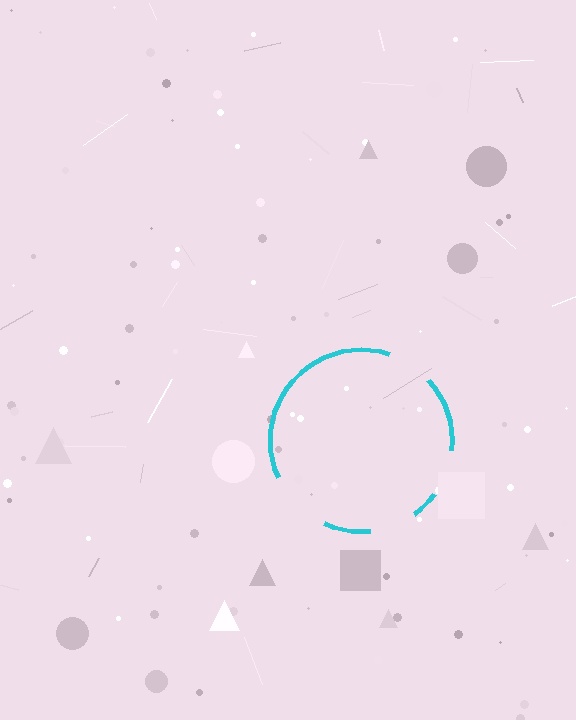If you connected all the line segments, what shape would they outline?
They would outline a circle.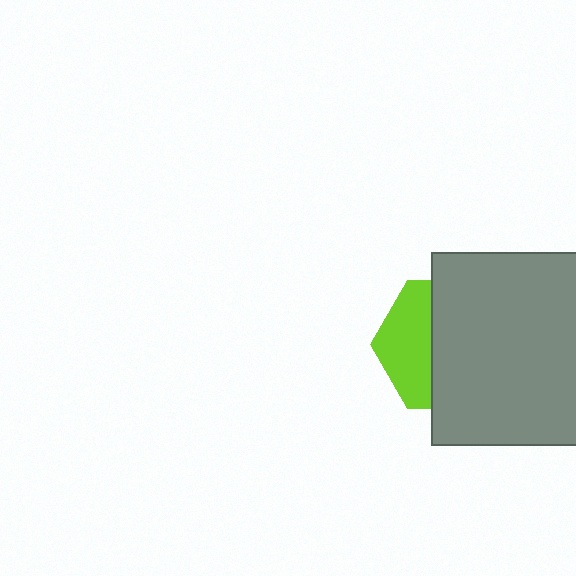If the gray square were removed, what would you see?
You would see the complete lime hexagon.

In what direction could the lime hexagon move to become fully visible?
The lime hexagon could move left. That would shift it out from behind the gray square entirely.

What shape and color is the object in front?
The object in front is a gray square.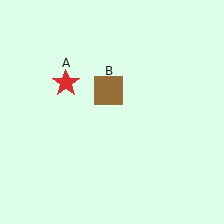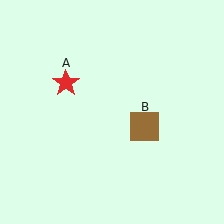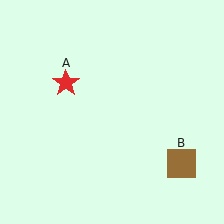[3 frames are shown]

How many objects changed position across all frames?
1 object changed position: brown square (object B).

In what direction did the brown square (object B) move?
The brown square (object B) moved down and to the right.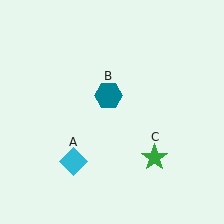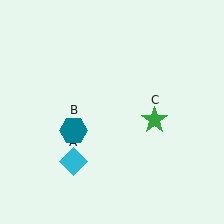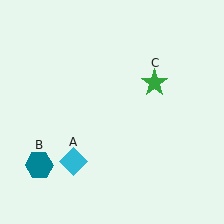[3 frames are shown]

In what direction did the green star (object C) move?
The green star (object C) moved up.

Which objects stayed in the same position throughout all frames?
Cyan diamond (object A) remained stationary.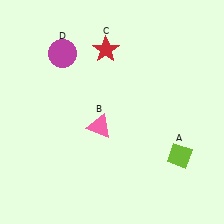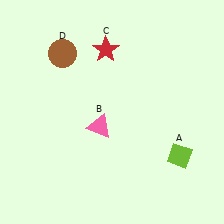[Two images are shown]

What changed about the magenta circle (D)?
In Image 1, D is magenta. In Image 2, it changed to brown.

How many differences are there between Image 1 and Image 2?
There is 1 difference between the two images.